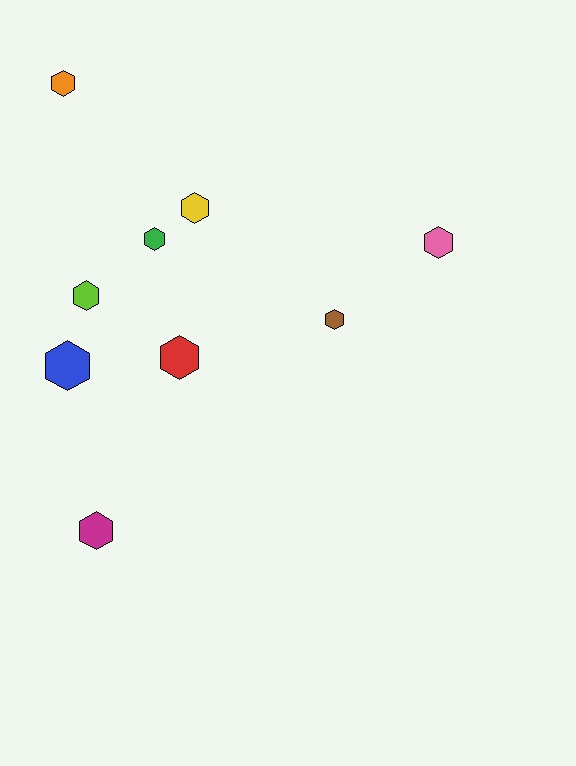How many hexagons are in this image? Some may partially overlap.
There are 9 hexagons.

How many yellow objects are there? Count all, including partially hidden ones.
There is 1 yellow object.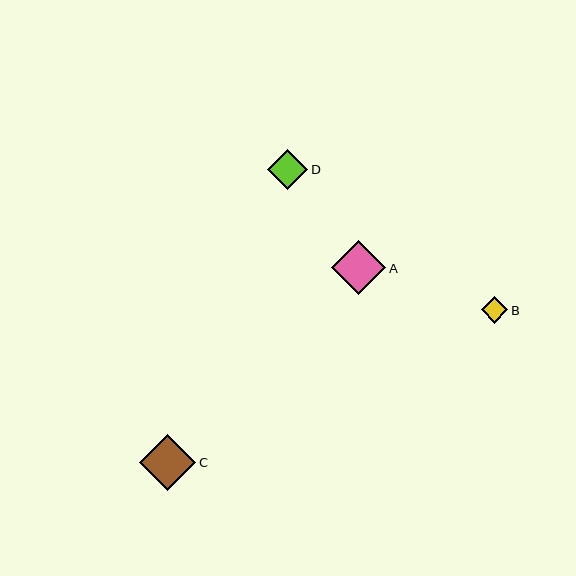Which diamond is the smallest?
Diamond B is the smallest with a size of approximately 26 pixels.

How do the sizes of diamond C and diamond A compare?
Diamond C and diamond A are approximately the same size.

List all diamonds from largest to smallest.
From largest to smallest: C, A, D, B.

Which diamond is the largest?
Diamond C is the largest with a size of approximately 56 pixels.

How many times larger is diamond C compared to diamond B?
Diamond C is approximately 2.1 times the size of diamond B.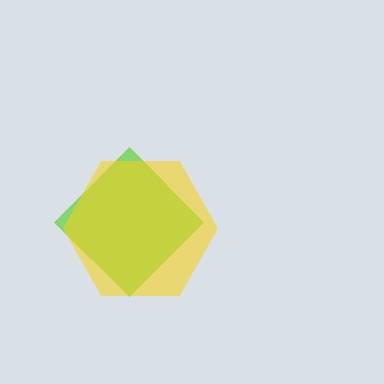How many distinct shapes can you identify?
There are 2 distinct shapes: a lime diamond, a yellow hexagon.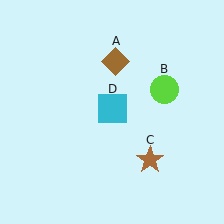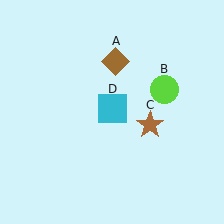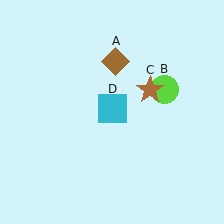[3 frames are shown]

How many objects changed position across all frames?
1 object changed position: brown star (object C).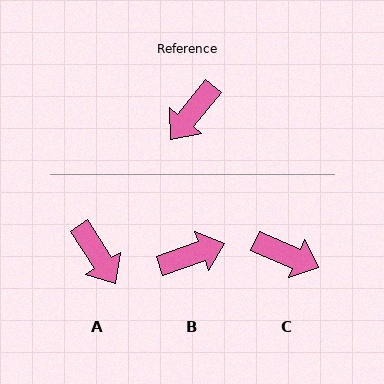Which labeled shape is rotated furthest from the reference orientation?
B, about 148 degrees away.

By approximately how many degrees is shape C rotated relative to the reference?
Approximately 106 degrees counter-clockwise.